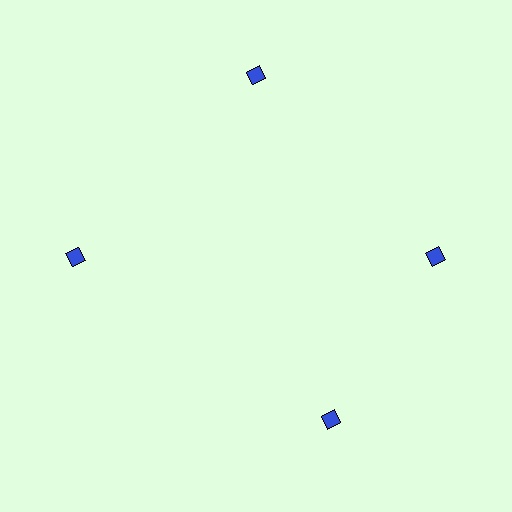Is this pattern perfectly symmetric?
No. The 4 blue diamonds are arranged in a ring, but one element near the 6 o'clock position is rotated out of alignment along the ring, breaking the 4-fold rotational symmetry.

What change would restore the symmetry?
The symmetry would be restored by rotating it back into even spacing with its neighbors so that all 4 diamonds sit at equal angles and equal distance from the center.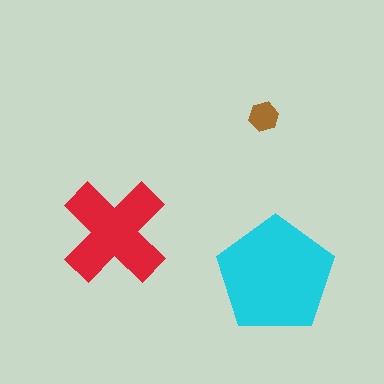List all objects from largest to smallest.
The cyan pentagon, the red cross, the brown hexagon.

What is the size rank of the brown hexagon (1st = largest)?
3rd.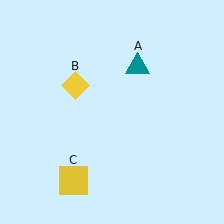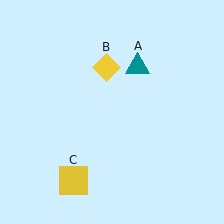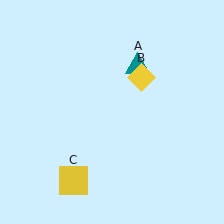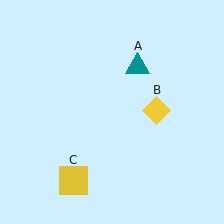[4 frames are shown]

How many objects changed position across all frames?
1 object changed position: yellow diamond (object B).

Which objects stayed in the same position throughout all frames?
Teal triangle (object A) and yellow square (object C) remained stationary.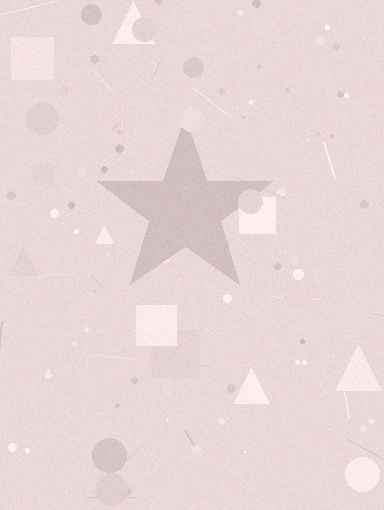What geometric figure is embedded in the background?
A star is embedded in the background.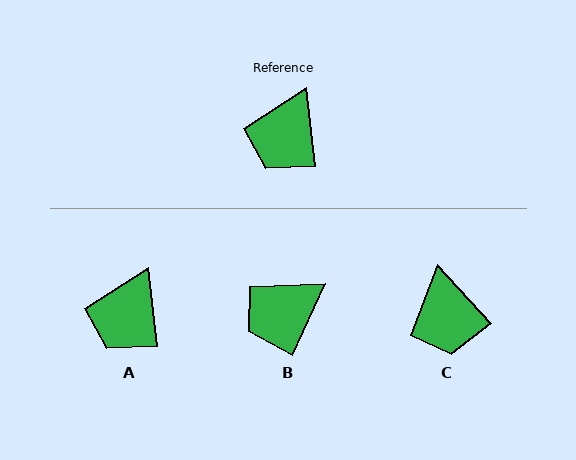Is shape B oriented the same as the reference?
No, it is off by about 31 degrees.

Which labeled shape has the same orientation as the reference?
A.